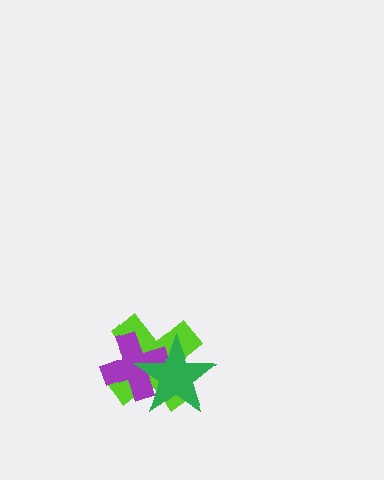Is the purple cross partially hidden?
Yes, it is partially covered by another shape.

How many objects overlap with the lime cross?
2 objects overlap with the lime cross.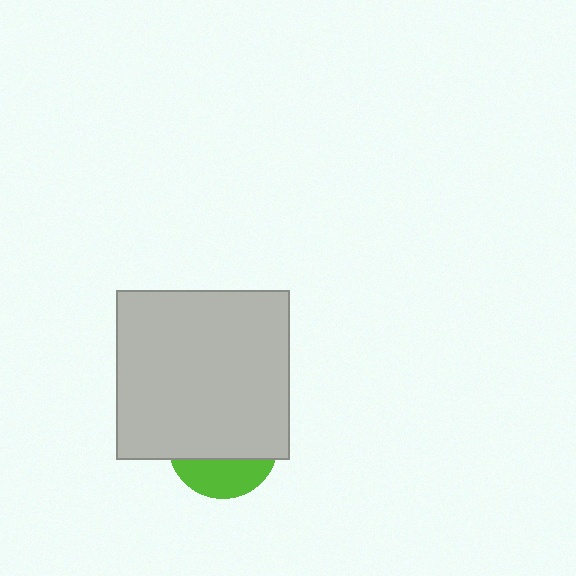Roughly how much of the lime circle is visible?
A small part of it is visible (roughly 32%).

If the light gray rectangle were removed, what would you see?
You would see the complete lime circle.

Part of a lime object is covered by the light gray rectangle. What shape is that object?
It is a circle.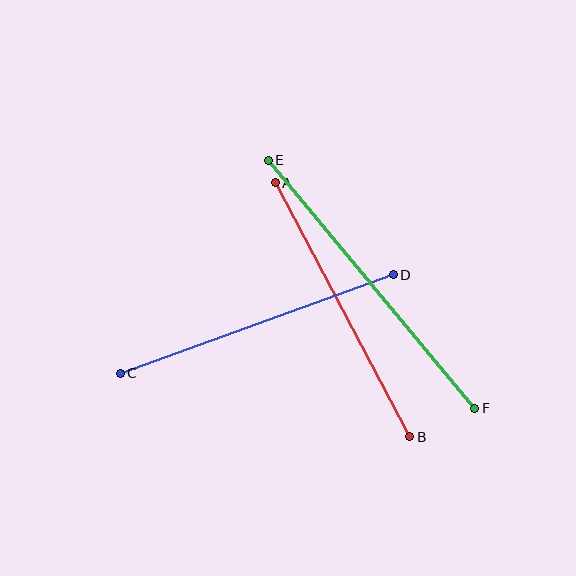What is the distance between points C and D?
The distance is approximately 290 pixels.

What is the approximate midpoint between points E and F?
The midpoint is at approximately (371, 284) pixels.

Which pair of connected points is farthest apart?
Points E and F are farthest apart.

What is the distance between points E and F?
The distance is approximately 323 pixels.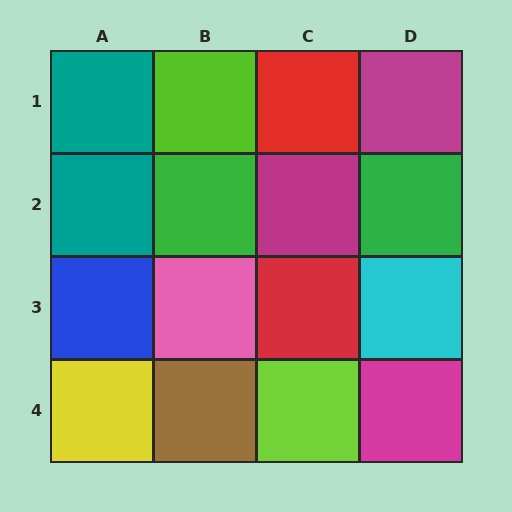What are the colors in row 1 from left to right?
Teal, lime, red, magenta.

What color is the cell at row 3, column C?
Red.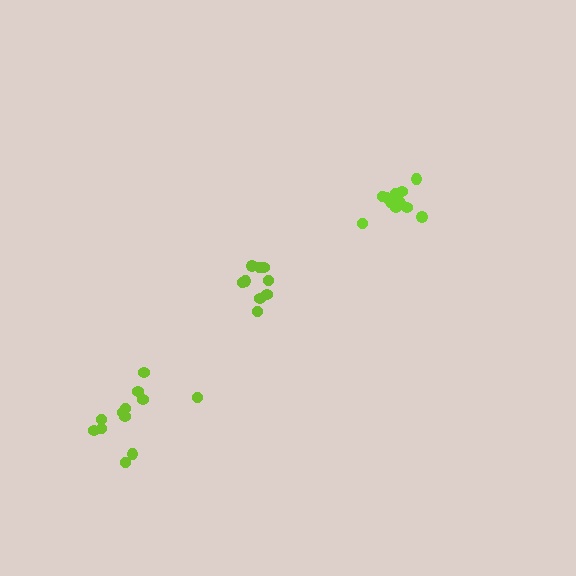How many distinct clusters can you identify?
There are 3 distinct clusters.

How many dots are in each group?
Group 1: 9 dots, Group 2: 12 dots, Group 3: 12 dots (33 total).